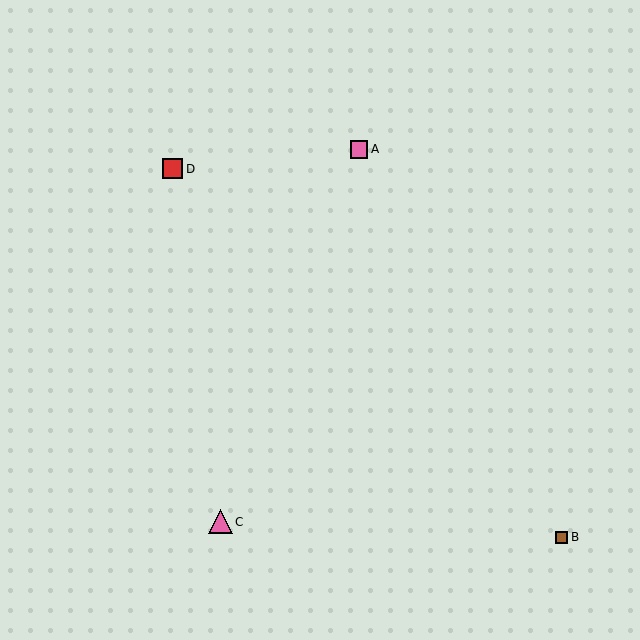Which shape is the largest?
The pink triangle (labeled C) is the largest.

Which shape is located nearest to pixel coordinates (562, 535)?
The brown square (labeled B) at (562, 537) is nearest to that location.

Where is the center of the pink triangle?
The center of the pink triangle is at (220, 522).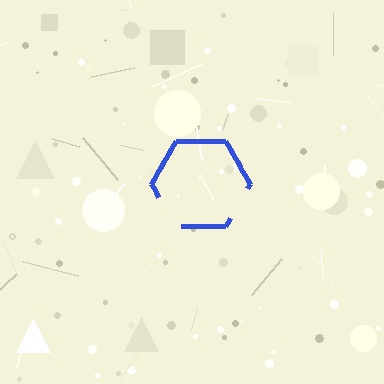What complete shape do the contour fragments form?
The contour fragments form a hexagon.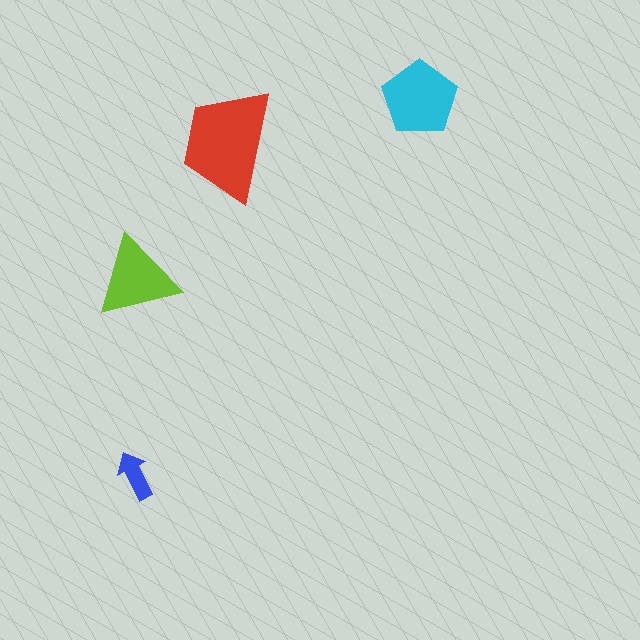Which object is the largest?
The red trapezoid.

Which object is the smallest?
The blue arrow.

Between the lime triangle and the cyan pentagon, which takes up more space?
The cyan pentagon.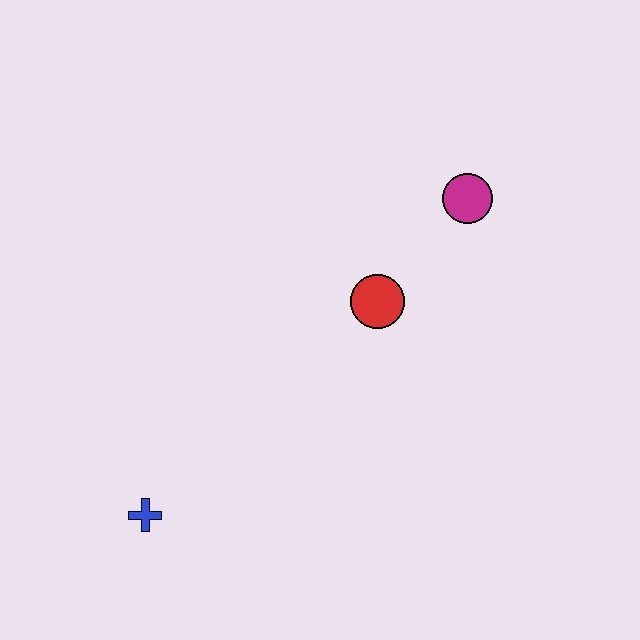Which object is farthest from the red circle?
The blue cross is farthest from the red circle.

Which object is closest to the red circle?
The magenta circle is closest to the red circle.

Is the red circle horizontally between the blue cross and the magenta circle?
Yes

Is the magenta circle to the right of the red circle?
Yes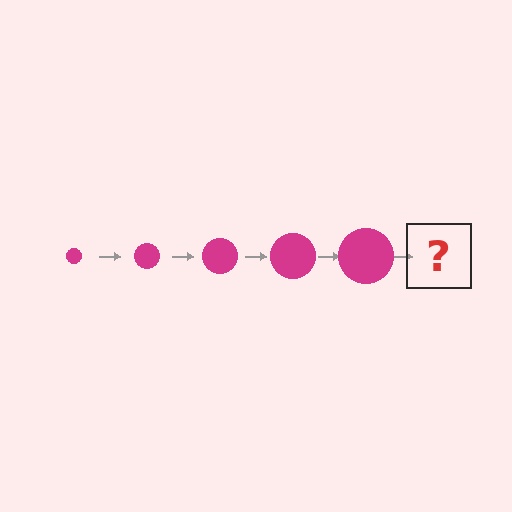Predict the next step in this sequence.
The next step is a magenta circle, larger than the previous one.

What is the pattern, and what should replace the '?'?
The pattern is that the circle gets progressively larger each step. The '?' should be a magenta circle, larger than the previous one.